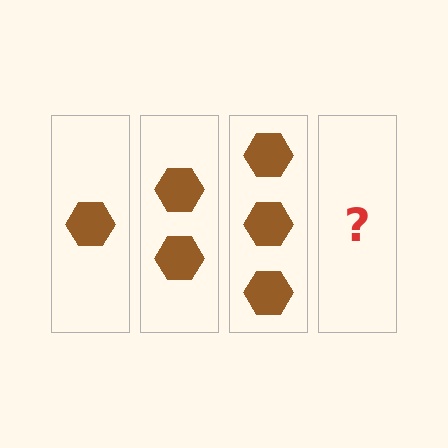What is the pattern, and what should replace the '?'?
The pattern is that each step adds one more hexagon. The '?' should be 4 hexagons.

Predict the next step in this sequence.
The next step is 4 hexagons.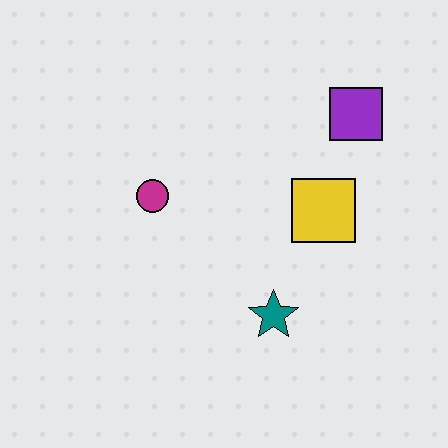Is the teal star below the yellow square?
Yes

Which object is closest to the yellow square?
The purple square is closest to the yellow square.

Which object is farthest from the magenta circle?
The purple square is farthest from the magenta circle.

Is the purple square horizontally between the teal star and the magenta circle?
No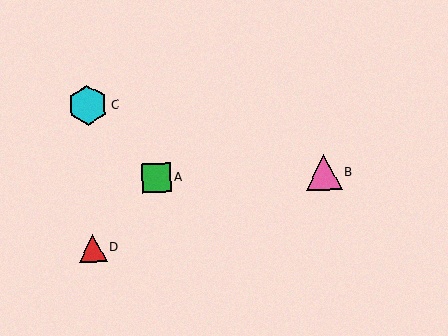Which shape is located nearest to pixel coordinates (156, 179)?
The green square (labeled A) at (157, 178) is nearest to that location.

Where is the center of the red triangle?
The center of the red triangle is at (93, 248).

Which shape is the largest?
The cyan hexagon (labeled C) is the largest.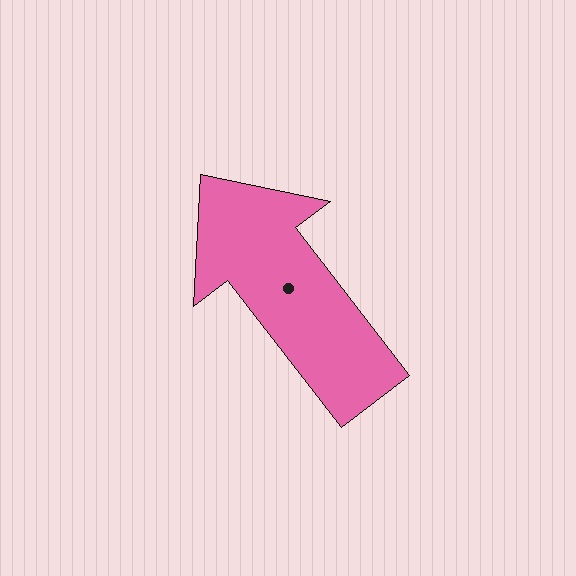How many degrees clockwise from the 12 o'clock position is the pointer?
Approximately 323 degrees.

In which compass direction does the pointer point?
Northwest.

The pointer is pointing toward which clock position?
Roughly 11 o'clock.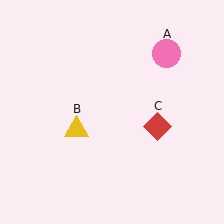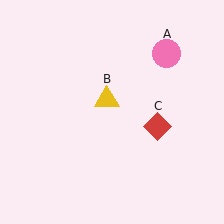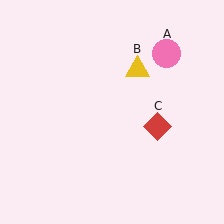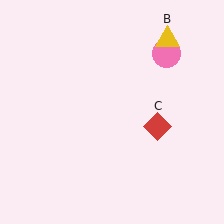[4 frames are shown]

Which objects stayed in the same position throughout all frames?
Pink circle (object A) and red diamond (object C) remained stationary.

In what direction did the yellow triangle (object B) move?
The yellow triangle (object B) moved up and to the right.